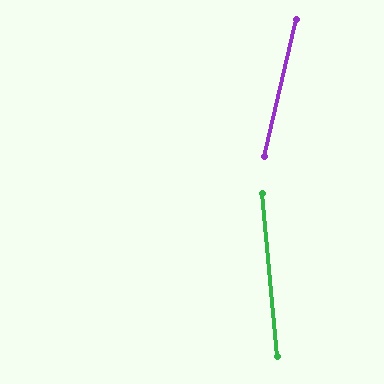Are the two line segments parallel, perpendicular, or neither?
Neither parallel nor perpendicular — they differ by about 18°.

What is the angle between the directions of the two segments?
Approximately 18 degrees.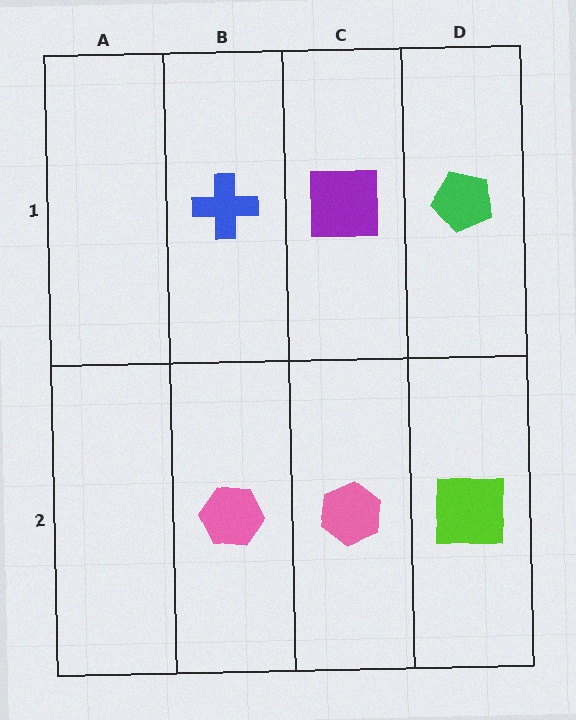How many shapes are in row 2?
3 shapes.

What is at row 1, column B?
A blue cross.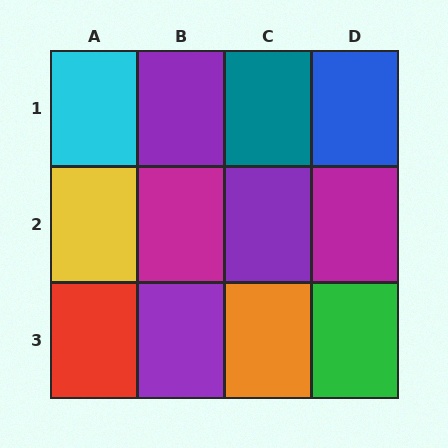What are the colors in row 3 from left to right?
Red, purple, orange, green.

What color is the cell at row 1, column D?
Blue.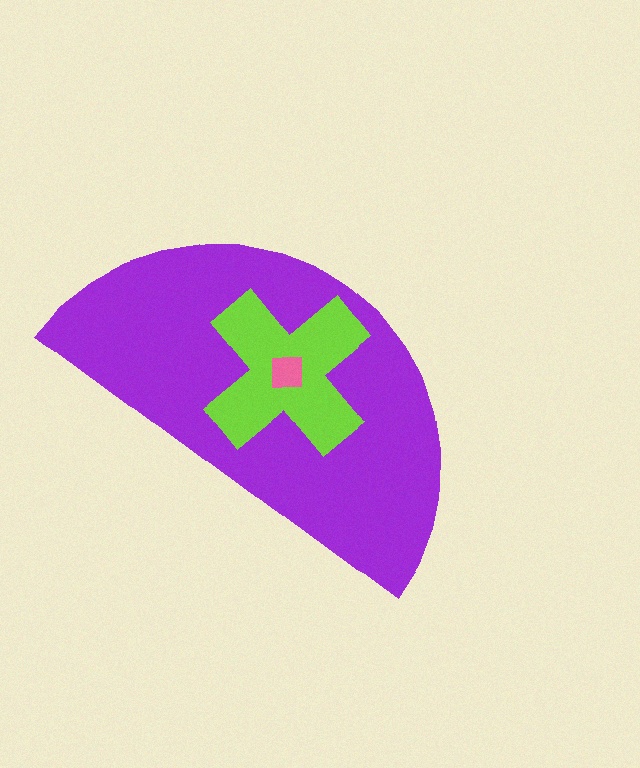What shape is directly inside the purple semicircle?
The lime cross.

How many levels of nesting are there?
3.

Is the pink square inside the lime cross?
Yes.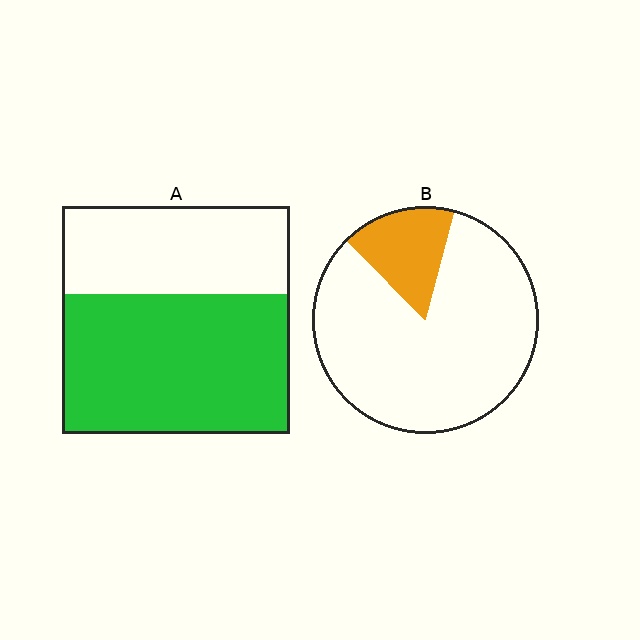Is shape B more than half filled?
No.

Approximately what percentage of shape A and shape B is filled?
A is approximately 60% and B is approximately 15%.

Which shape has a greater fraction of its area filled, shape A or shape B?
Shape A.